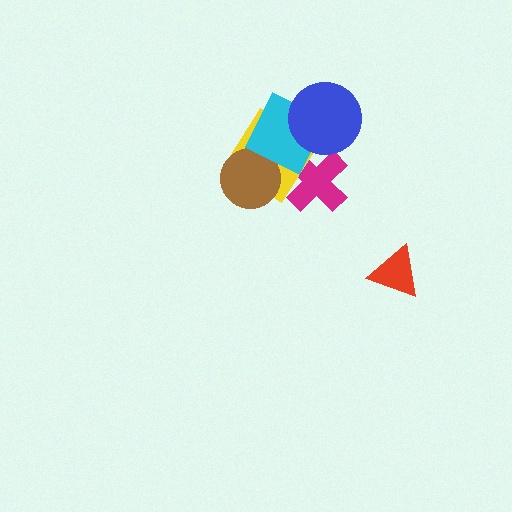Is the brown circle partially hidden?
Yes, it is partially covered by another shape.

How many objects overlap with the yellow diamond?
4 objects overlap with the yellow diamond.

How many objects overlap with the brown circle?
2 objects overlap with the brown circle.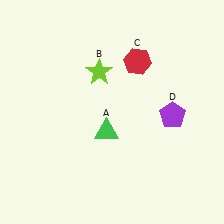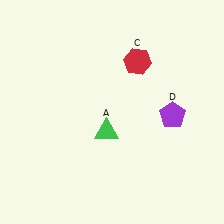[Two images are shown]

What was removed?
The lime star (B) was removed in Image 2.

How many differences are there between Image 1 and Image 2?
There is 1 difference between the two images.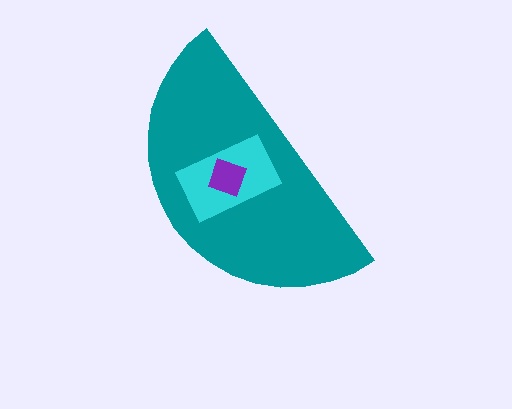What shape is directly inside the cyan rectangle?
The purple diamond.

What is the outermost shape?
The teal semicircle.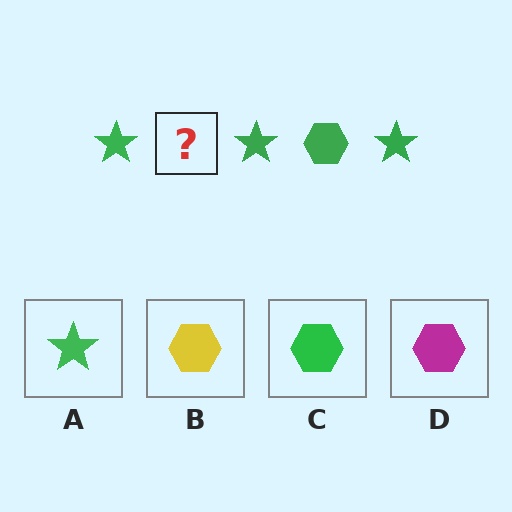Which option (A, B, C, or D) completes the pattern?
C.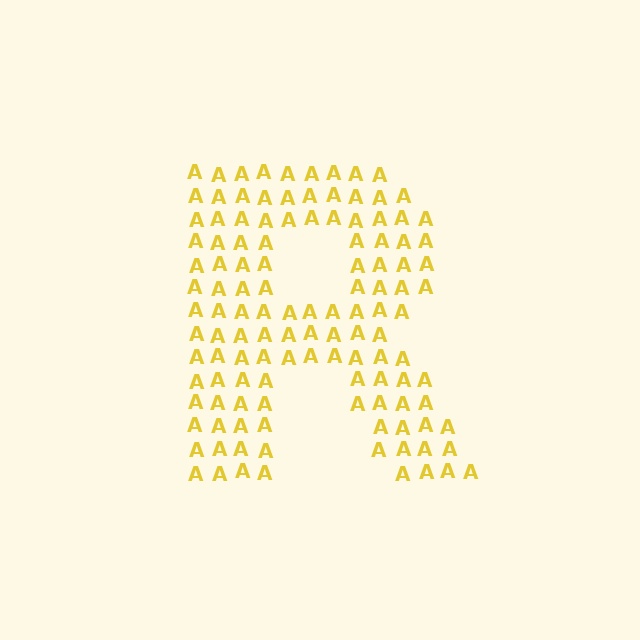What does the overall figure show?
The overall figure shows the letter R.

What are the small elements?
The small elements are letter A's.